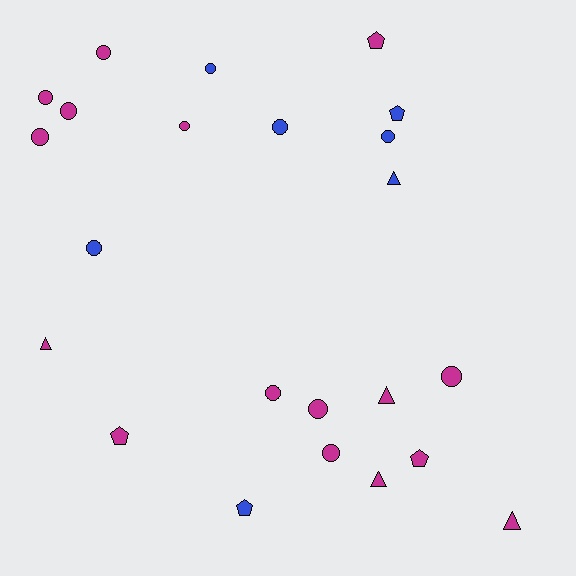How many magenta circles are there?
There are 9 magenta circles.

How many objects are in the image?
There are 23 objects.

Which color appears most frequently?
Magenta, with 16 objects.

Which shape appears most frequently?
Circle, with 13 objects.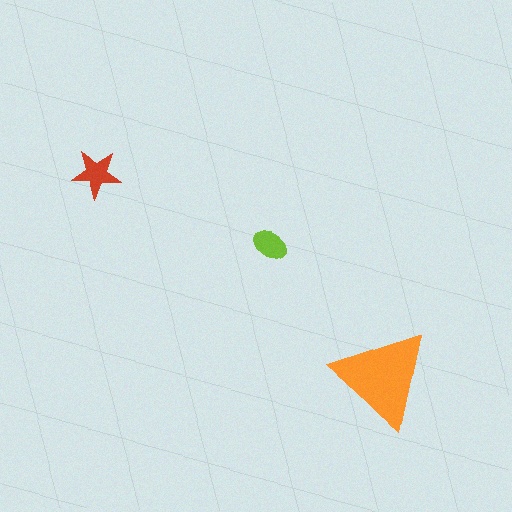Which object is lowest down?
The orange triangle is bottommost.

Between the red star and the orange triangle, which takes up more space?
The orange triangle.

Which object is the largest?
The orange triangle.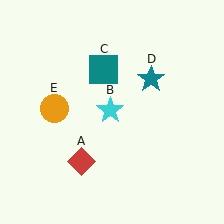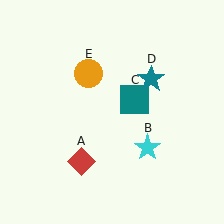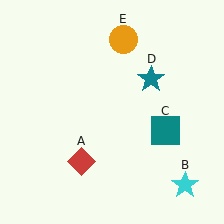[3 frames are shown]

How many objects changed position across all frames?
3 objects changed position: cyan star (object B), teal square (object C), orange circle (object E).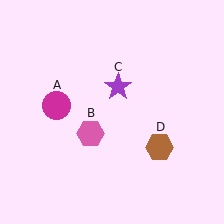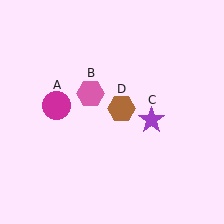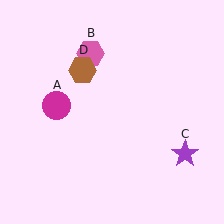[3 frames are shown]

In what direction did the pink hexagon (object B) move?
The pink hexagon (object B) moved up.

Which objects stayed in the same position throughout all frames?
Magenta circle (object A) remained stationary.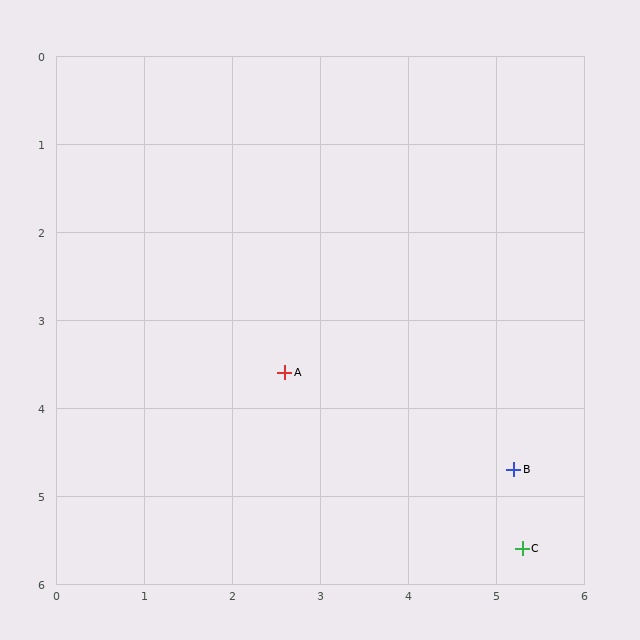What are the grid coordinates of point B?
Point B is at approximately (5.2, 4.7).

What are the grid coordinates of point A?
Point A is at approximately (2.6, 3.6).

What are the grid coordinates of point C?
Point C is at approximately (5.3, 5.6).